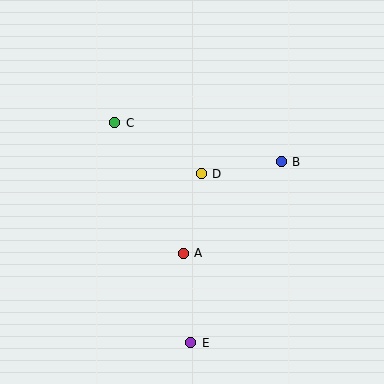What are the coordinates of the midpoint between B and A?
The midpoint between B and A is at (232, 207).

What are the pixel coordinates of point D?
Point D is at (201, 174).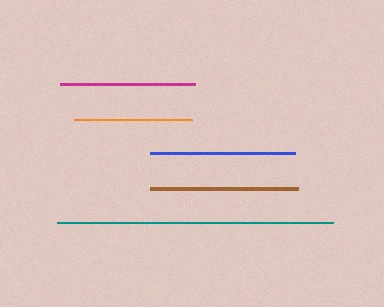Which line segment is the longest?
The teal line is the longest at approximately 276 pixels.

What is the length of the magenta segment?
The magenta segment is approximately 135 pixels long.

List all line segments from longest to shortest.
From longest to shortest: teal, brown, blue, magenta, orange.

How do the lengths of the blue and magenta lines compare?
The blue and magenta lines are approximately the same length.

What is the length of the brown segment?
The brown segment is approximately 148 pixels long.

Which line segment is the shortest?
The orange line is the shortest at approximately 119 pixels.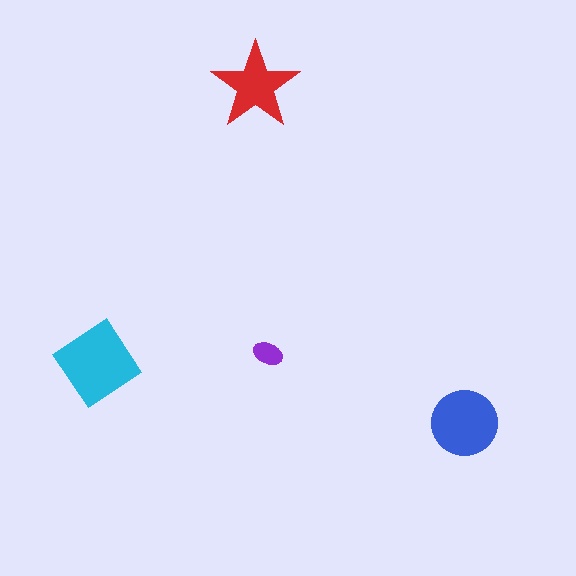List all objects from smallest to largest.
The purple ellipse, the red star, the blue circle, the cyan diamond.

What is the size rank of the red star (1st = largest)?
3rd.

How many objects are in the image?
There are 4 objects in the image.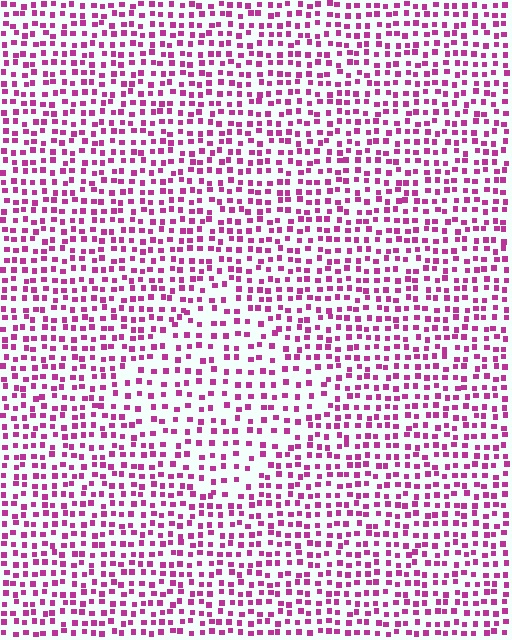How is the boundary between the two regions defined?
The boundary is defined by a change in element density (approximately 1.5x ratio). All elements are the same color, size, and shape.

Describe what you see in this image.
The image contains small magenta elements arranged at two different densities. A diamond-shaped region is visible where the elements are less densely packed than the surrounding area.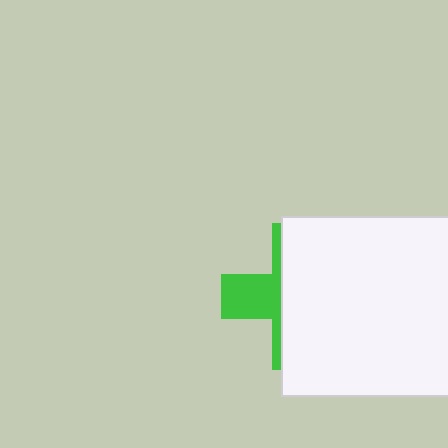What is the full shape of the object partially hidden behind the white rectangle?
The partially hidden object is a green cross.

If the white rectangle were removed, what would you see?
You would see the complete green cross.